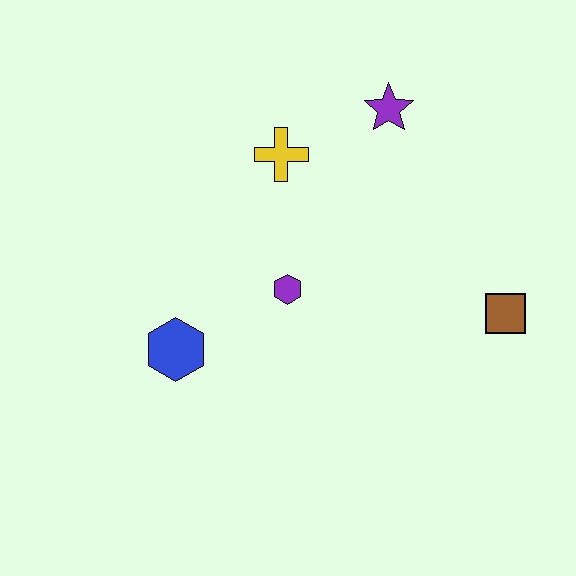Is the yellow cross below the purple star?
Yes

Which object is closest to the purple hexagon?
The blue hexagon is closest to the purple hexagon.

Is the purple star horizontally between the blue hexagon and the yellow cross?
No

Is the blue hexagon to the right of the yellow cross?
No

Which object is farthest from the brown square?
The blue hexagon is farthest from the brown square.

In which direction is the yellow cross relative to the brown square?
The yellow cross is to the left of the brown square.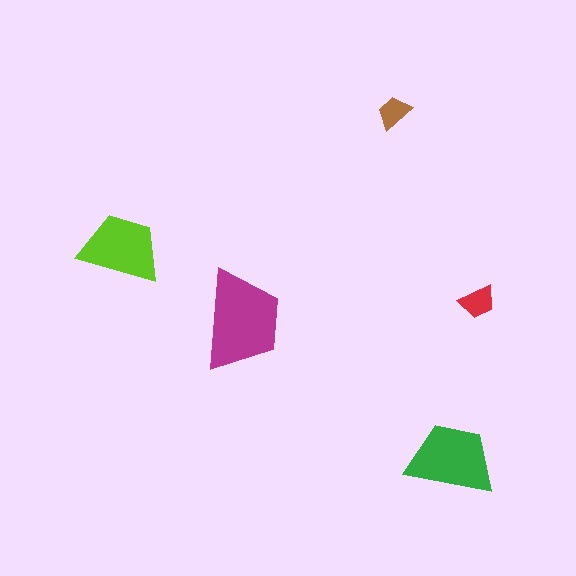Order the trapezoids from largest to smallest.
the magenta one, the green one, the lime one, the red one, the brown one.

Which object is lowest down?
The green trapezoid is bottommost.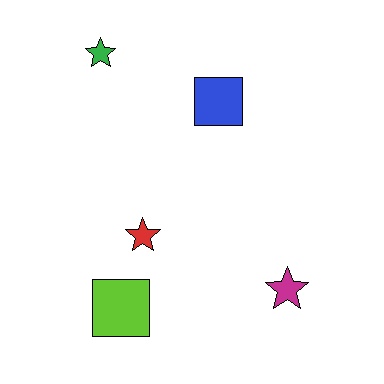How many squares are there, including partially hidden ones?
There are 2 squares.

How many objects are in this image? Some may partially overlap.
There are 5 objects.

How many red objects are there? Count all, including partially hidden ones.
There is 1 red object.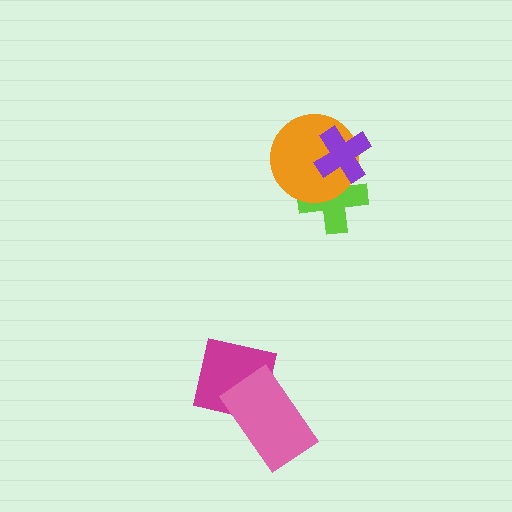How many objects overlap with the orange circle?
2 objects overlap with the orange circle.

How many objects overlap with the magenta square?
1 object overlaps with the magenta square.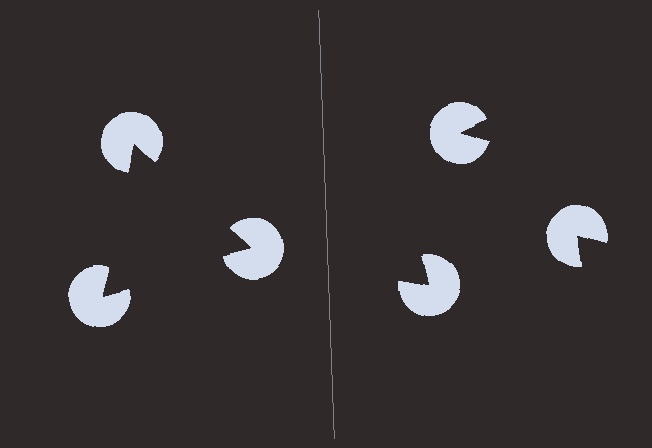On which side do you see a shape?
An illusory triangle appears on the left side. On the right side the wedge cuts are rotated, so no coherent shape forms.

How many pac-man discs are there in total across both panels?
6 — 3 on each side.